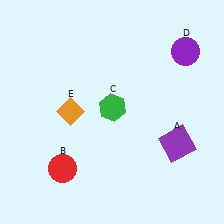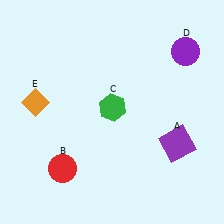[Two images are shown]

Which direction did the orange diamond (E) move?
The orange diamond (E) moved left.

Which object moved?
The orange diamond (E) moved left.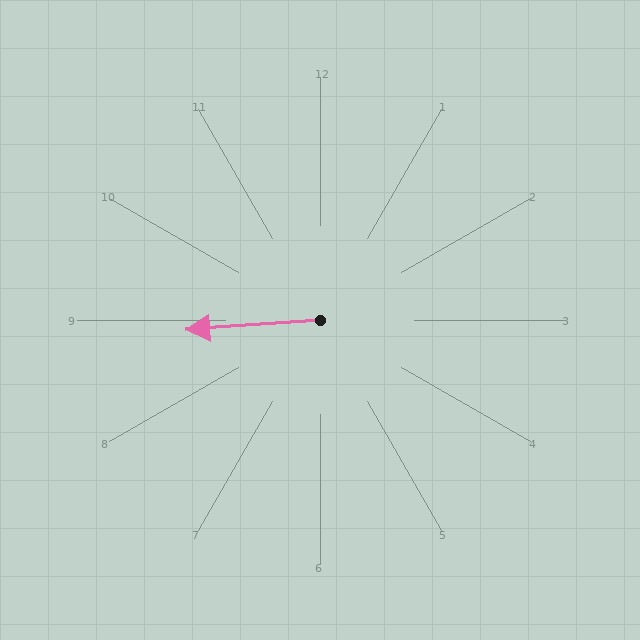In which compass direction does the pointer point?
West.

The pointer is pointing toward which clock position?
Roughly 9 o'clock.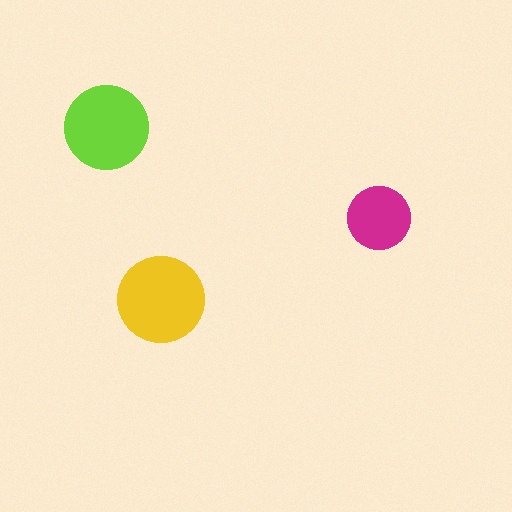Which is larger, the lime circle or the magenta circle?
The lime one.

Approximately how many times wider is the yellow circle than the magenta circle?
About 1.5 times wider.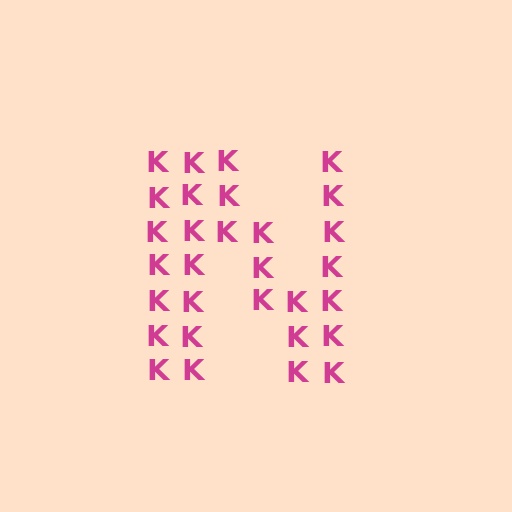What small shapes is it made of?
It is made of small letter K's.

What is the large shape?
The large shape is the letter N.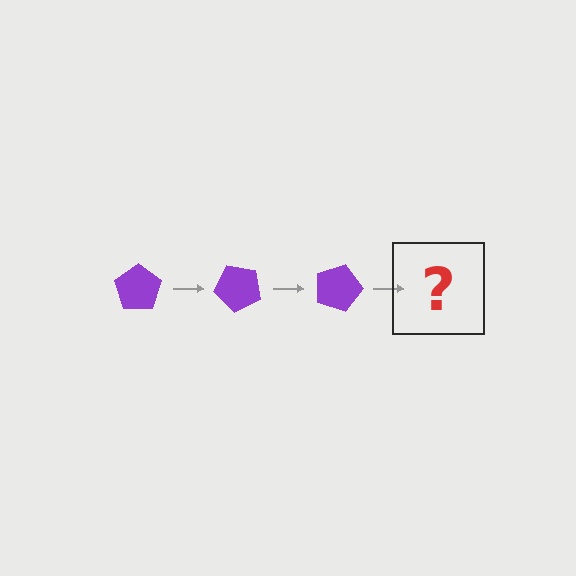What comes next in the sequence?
The next element should be a purple pentagon rotated 135 degrees.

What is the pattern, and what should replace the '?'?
The pattern is that the pentagon rotates 45 degrees each step. The '?' should be a purple pentagon rotated 135 degrees.